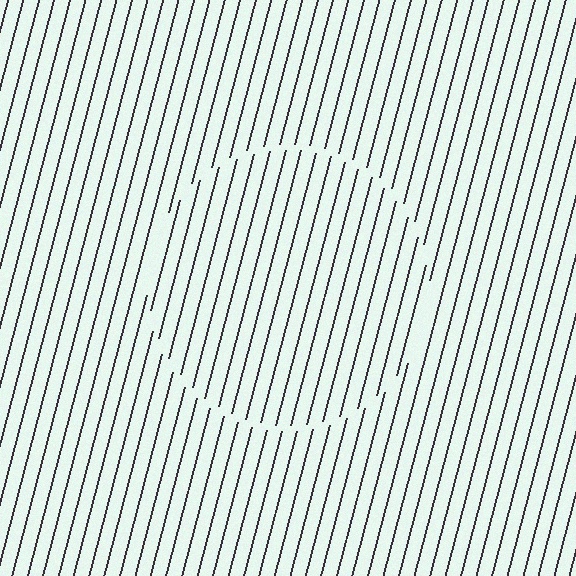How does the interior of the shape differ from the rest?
The interior of the shape contains the same grating, shifted by half a period — the contour is defined by the phase discontinuity where line-ends from the inner and outer gratings abut.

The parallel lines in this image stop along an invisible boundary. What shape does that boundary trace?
An illusory circle. The interior of the shape contains the same grating, shifted by half a period — the contour is defined by the phase discontinuity where line-ends from the inner and outer gratings abut.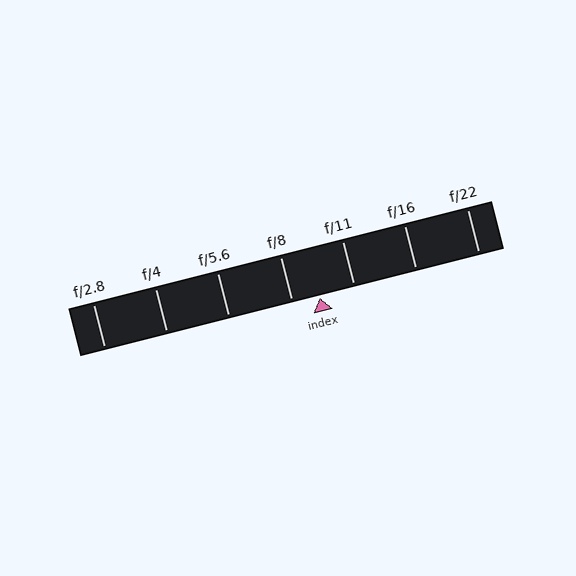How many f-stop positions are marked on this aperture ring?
There are 7 f-stop positions marked.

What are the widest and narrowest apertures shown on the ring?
The widest aperture shown is f/2.8 and the narrowest is f/22.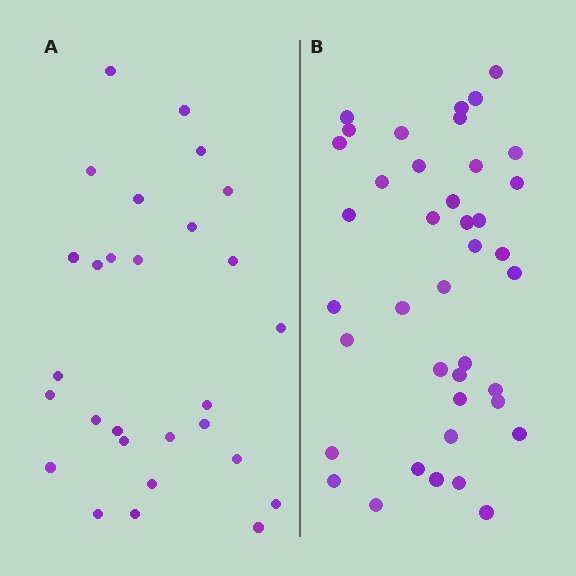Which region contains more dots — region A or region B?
Region B (the right region) has more dots.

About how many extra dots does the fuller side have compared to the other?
Region B has roughly 12 or so more dots than region A.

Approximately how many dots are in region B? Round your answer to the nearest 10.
About 40 dots.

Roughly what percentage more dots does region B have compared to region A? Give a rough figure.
About 45% more.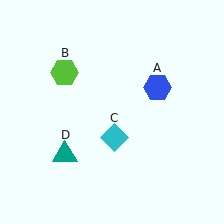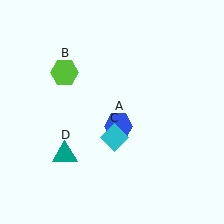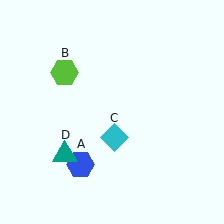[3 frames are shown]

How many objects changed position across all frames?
1 object changed position: blue hexagon (object A).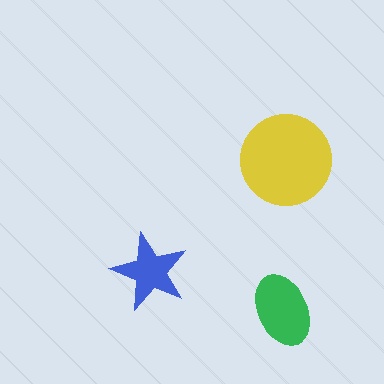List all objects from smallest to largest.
The blue star, the green ellipse, the yellow circle.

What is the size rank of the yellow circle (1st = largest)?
1st.